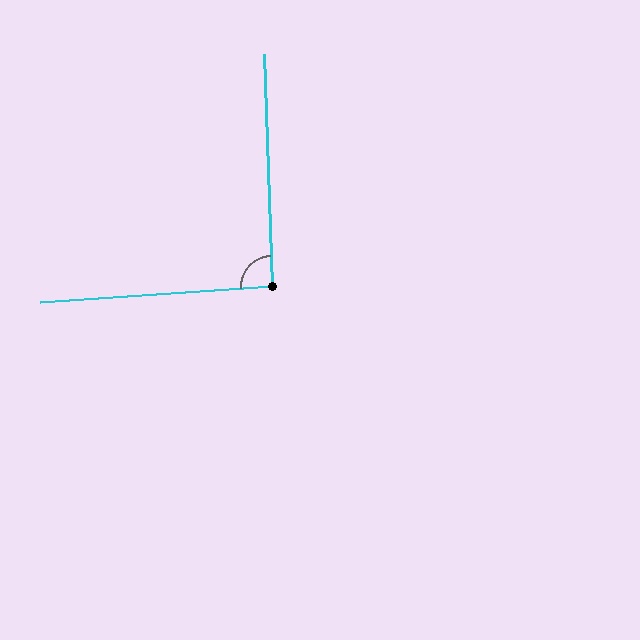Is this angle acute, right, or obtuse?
It is approximately a right angle.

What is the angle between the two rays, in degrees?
Approximately 92 degrees.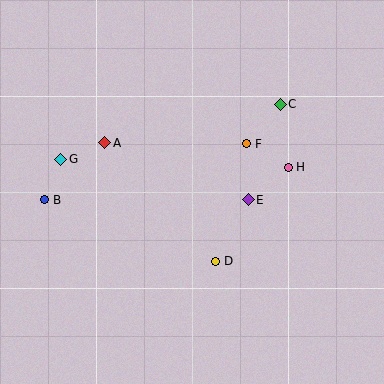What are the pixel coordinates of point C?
Point C is at (280, 104).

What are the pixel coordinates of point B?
Point B is at (45, 200).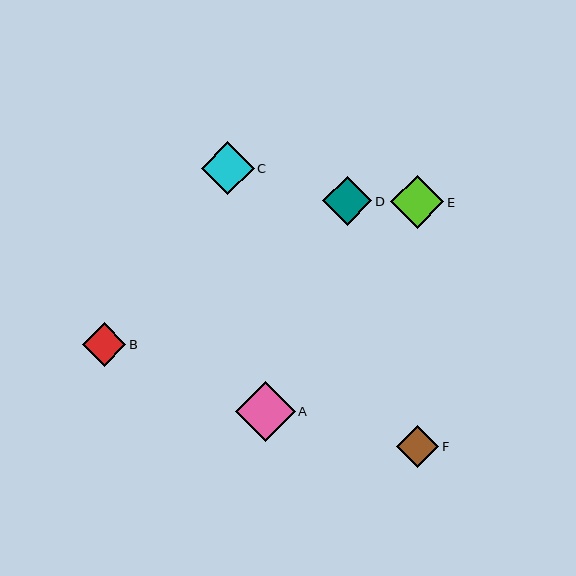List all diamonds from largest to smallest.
From largest to smallest: A, E, C, D, B, F.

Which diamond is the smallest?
Diamond F is the smallest with a size of approximately 42 pixels.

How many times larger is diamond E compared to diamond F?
Diamond E is approximately 1.3 times the size of diamond F.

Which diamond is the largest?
Diamond A is the largest with a size of approximately 60 pixels.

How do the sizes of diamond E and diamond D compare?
Diamond E and diamond D are approximately the same size.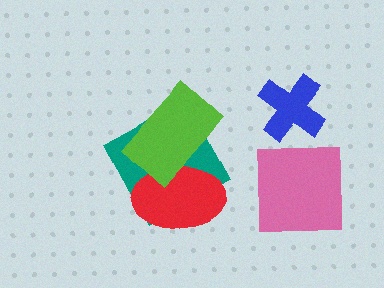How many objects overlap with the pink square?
0 objects overlap with the pink square.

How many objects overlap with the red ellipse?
2 objects overlap with the red ellipse.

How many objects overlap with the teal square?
2 objects overlap with the teal square.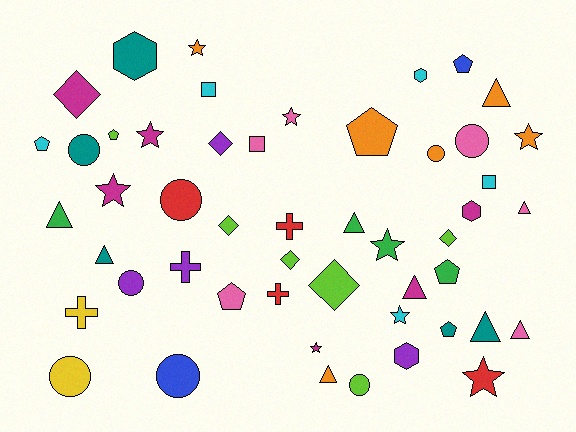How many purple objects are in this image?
There are 4 purple objects.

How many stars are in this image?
There are 9 stars.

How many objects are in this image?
There are 50 objects.